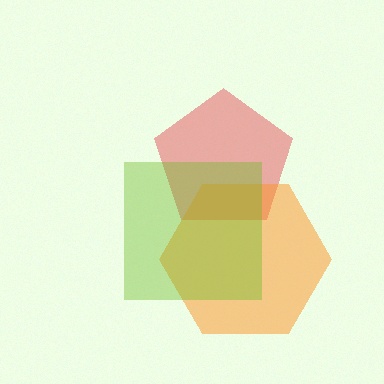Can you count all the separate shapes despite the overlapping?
Yes, there are 3 separate shapes.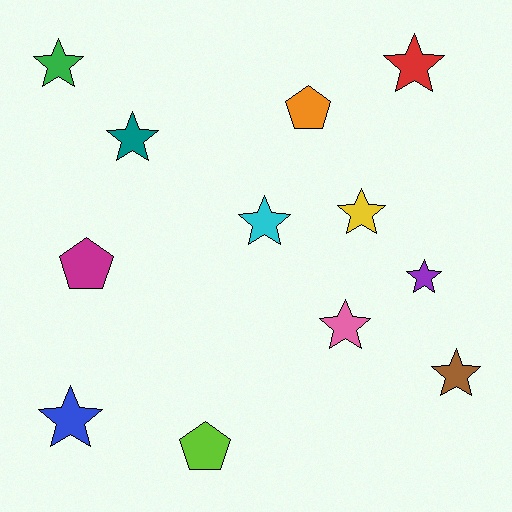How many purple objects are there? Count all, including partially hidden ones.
There is 1 purple object.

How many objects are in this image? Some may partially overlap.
There are 12 objects.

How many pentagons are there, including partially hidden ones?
There are 3 pentagons.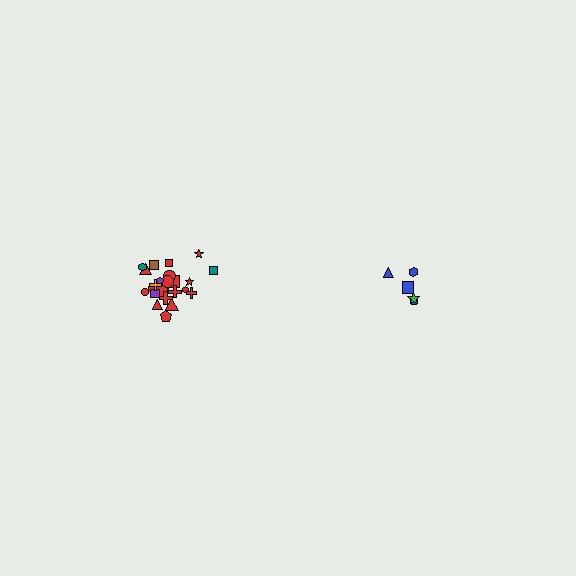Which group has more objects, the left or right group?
The left group.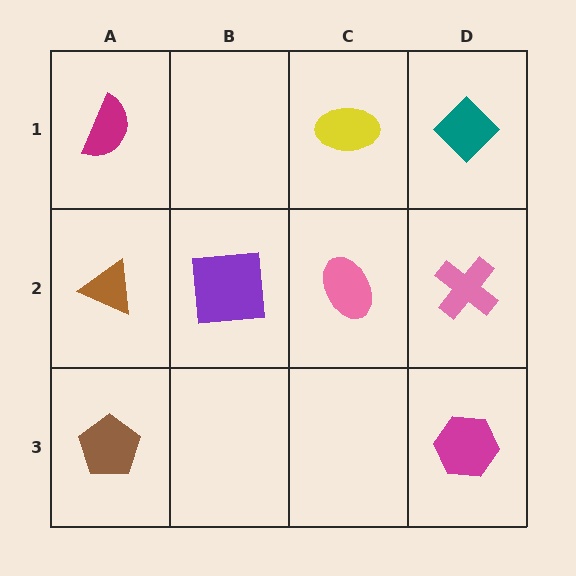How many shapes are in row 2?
4 shapes.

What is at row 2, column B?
A purple square.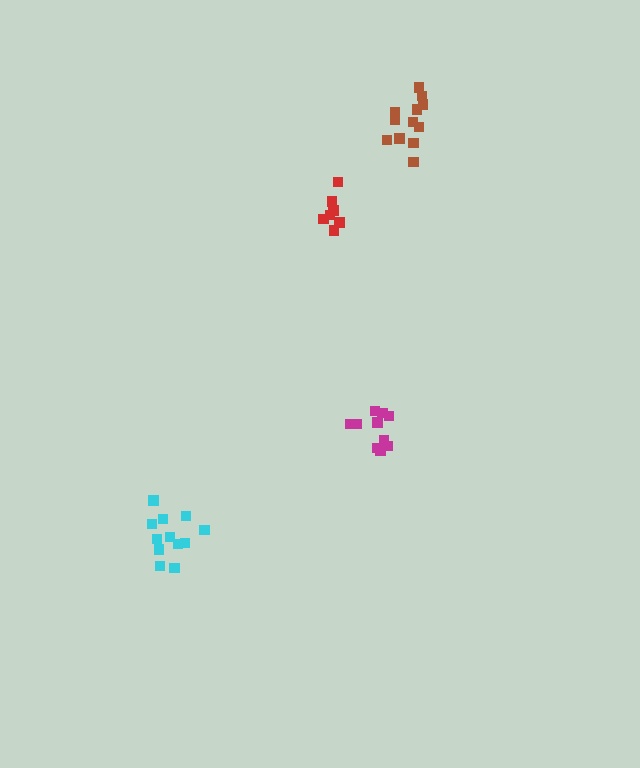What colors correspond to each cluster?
The clusters are colored: magenta, red, brown, cyan.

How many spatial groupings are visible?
There are 4 spatial groupings.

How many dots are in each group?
Group 1: 10 dots, Group 2: 7 dots, Group 3: 12 dots, Group 4: 12 dots (41 total).